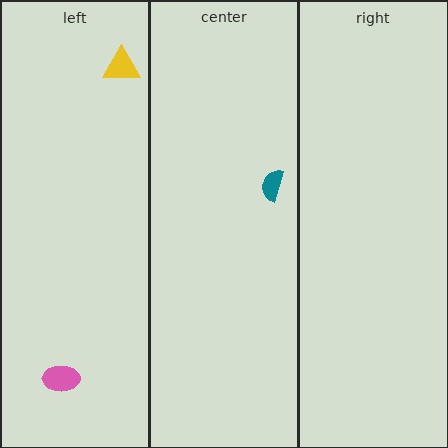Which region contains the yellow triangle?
The left region.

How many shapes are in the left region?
2.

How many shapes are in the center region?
1.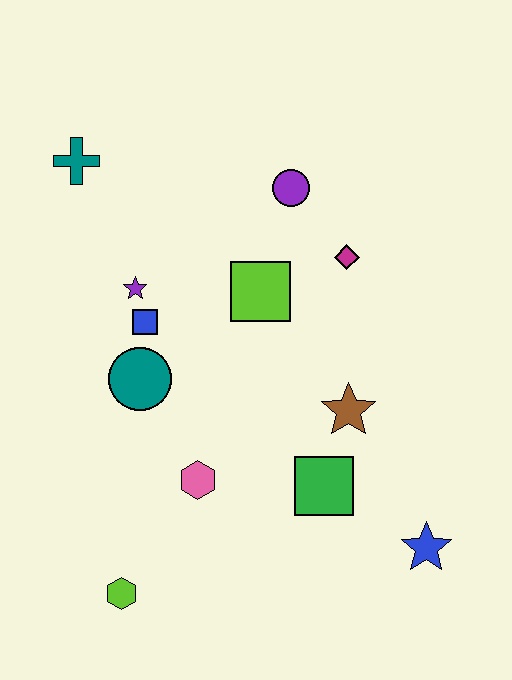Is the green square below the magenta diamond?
Yes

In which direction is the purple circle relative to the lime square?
The purple circle is above the lime square.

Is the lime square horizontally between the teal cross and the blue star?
Yes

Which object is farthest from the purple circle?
The lime hexagon is farthest from the purple circle.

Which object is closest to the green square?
The brown star is closest to the green square.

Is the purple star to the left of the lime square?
Yes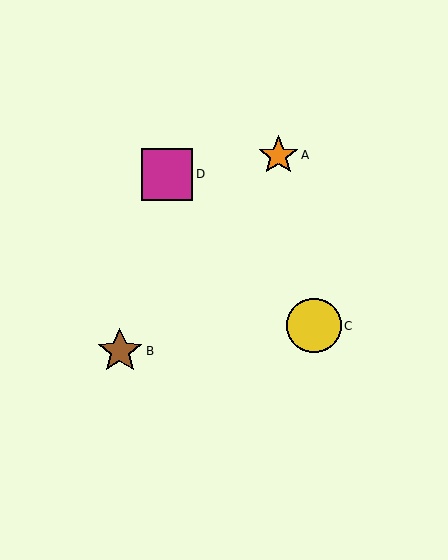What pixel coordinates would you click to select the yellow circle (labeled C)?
Click at (314, 326) to select the yellow circle C.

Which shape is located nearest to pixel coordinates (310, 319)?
The yellow circle (labeled C) at (314, 326) is nearest to that location.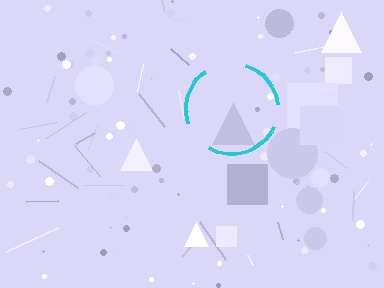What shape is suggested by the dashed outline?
The dashed outline suggests a circle.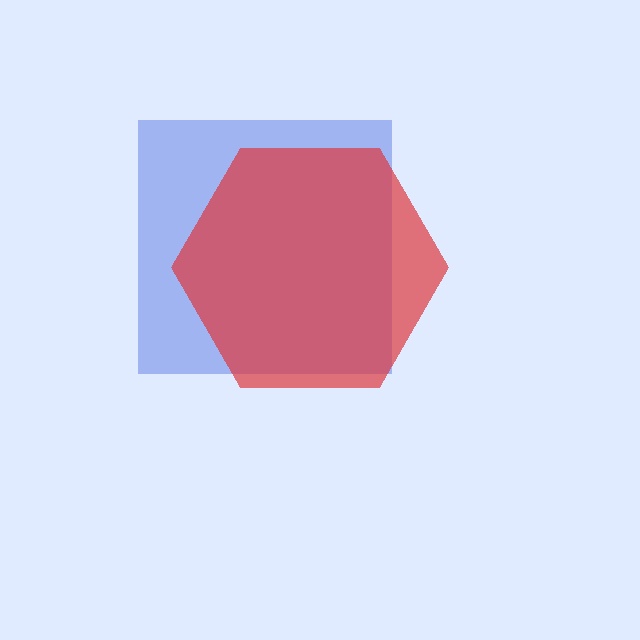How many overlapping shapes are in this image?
There are 2 overlapping shapes in the image.